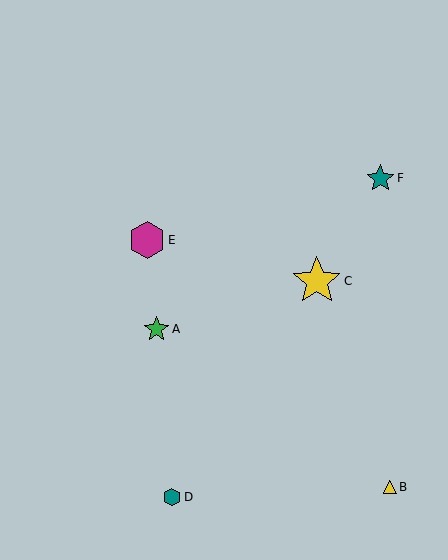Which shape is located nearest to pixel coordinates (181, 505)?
The teal hexagon (labeled D) at (172, 497) is nearest to that location.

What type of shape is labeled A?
Shape A is a green star.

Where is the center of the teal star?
The center of the teal star is at (380, 178).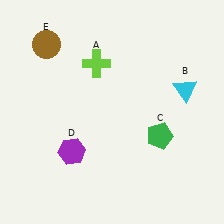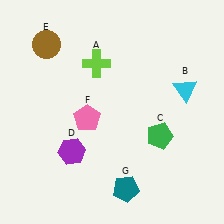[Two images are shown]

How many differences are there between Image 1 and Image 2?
There are 2 differences between the two images.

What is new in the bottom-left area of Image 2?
A pink pentagon (F) was added in the bottom-left area of Image 2.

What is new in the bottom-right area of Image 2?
A teal pentagon (G) was added in the bottom-right area of Image 2.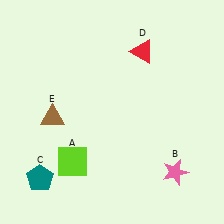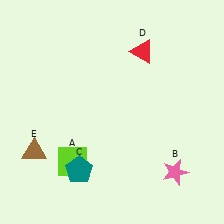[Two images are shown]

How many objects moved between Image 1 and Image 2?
2 objects moved between the two images.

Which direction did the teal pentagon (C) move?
The teal pentagon (C) moved right.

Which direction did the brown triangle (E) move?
The brown triangle (E) moved down.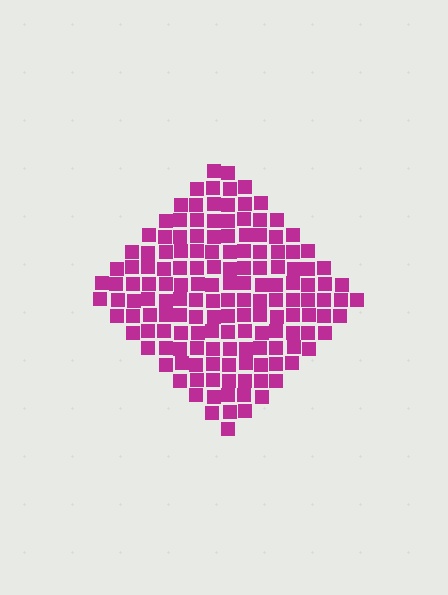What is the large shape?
The large shape is a diamond.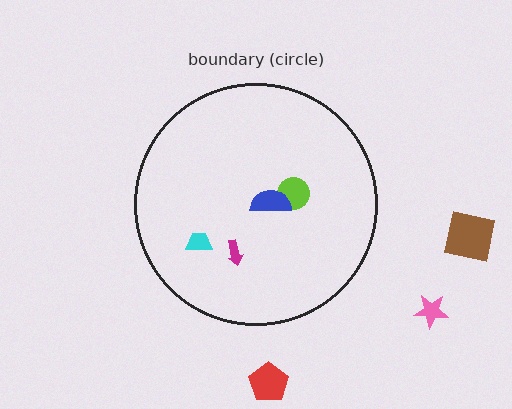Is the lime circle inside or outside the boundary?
Inside.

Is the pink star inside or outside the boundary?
Outside.